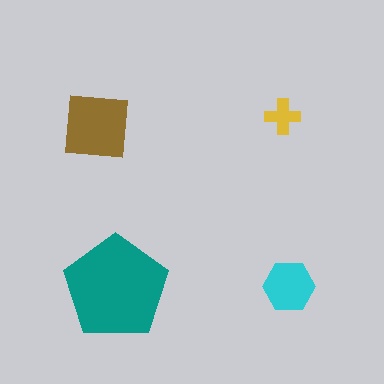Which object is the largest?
The teal pentagon.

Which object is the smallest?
The yellow cross.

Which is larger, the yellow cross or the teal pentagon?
The teal pentagon.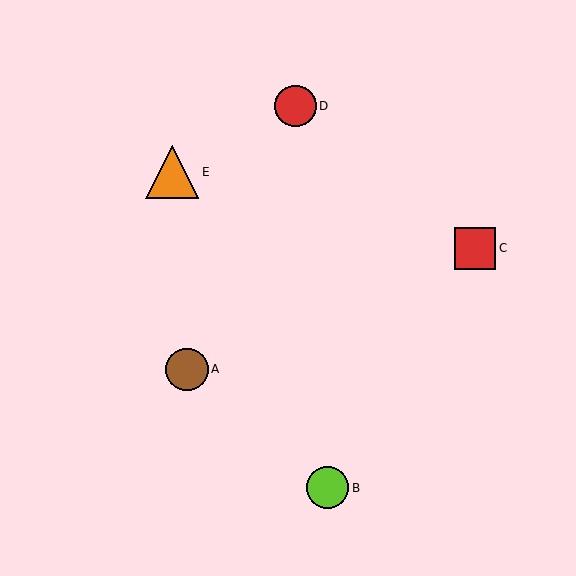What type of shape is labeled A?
Shape A is a brown circle.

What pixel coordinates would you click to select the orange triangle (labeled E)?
Click at (172, 172) to select the orange triangle E.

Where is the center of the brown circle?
The center of the brown circle is at (187, 369).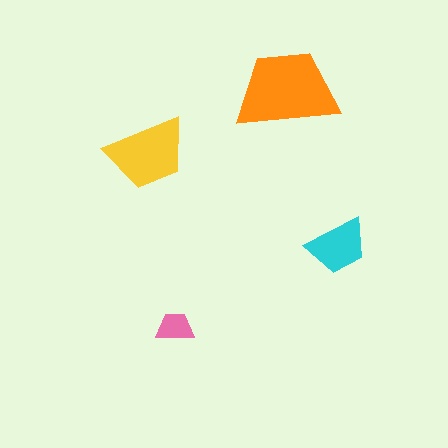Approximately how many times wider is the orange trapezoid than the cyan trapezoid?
About 1.5 times wider.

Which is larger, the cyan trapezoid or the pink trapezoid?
The cyan one.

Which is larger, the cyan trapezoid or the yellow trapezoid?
The yellow one.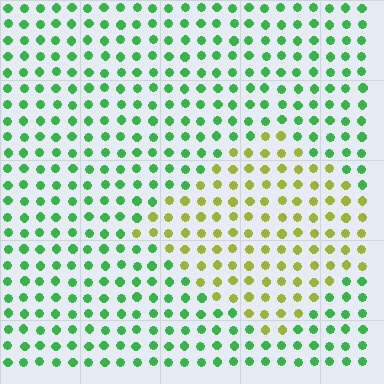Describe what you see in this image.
The image is filled with small green elements in a uniform arrangement. A diamond-shaped region is visible where the elements are tinted to a slightly different hue, forming a subtle color boundary.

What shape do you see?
I see a diamond.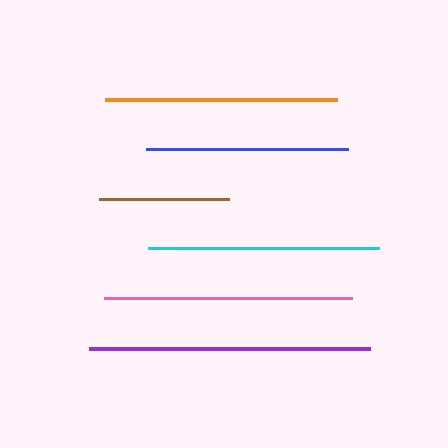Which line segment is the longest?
The purple line is the longest at approximately 282 pixels.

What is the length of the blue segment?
The blue segment is approximately 202 pixels long.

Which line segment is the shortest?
The brown line is the shortest at approximately 130 pixels.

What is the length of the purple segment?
The purple segment is approximately 282 pixels long.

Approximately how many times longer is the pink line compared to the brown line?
The pink line is approximately 1.9 times the length of the brown line.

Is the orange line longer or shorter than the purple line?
The purple line is longer than the orange line.